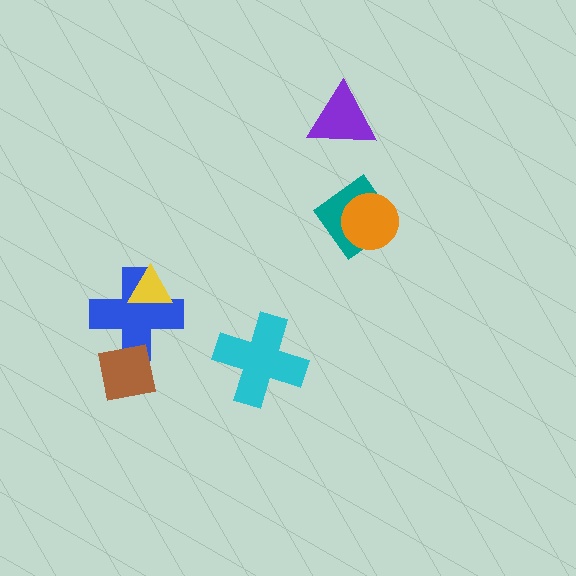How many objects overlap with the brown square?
1 object overlaps with the brown square.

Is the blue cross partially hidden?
Yes, it is partially covered by another shape.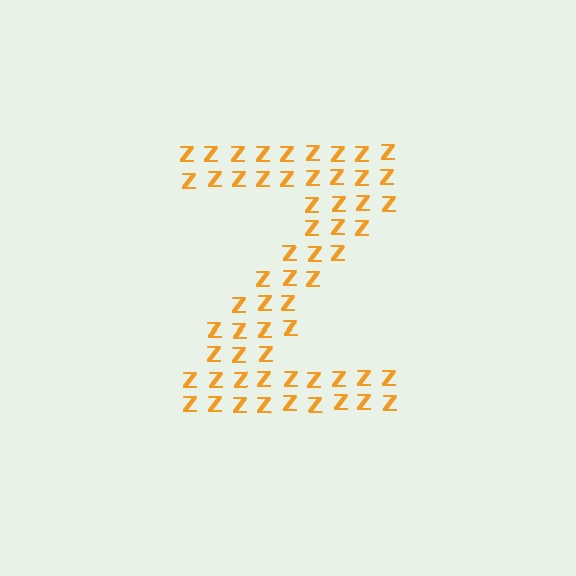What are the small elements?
The small elements are letter Z's.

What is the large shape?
The large shape is the letter Z.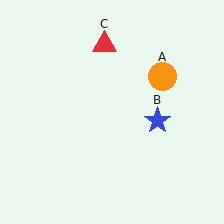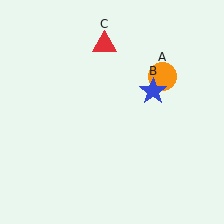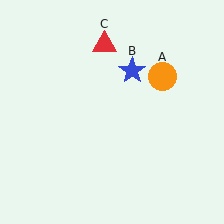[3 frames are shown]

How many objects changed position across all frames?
1 object changed position: blue star (object B).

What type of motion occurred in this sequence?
The blue star (object B) rotated counterclockwise around the center of the scene.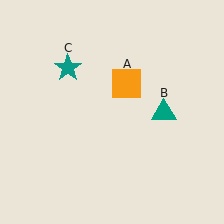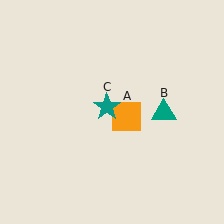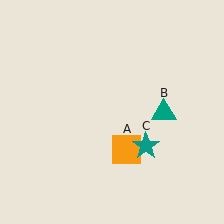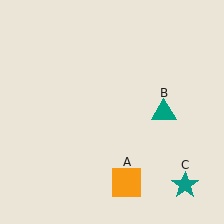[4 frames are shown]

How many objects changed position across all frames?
2 objects changed position: orange square (object A), teal star (object C).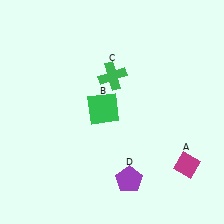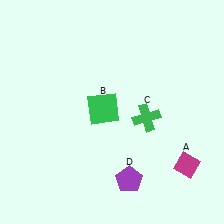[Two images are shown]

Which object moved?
The green cross (C) moved down.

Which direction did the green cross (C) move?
The green cross (C) moved down.